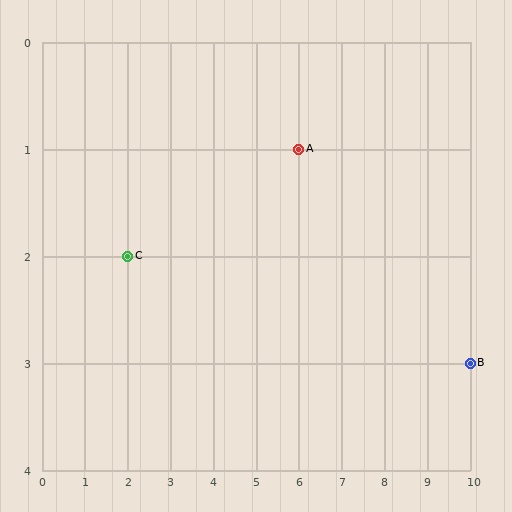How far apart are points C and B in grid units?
Points C and B are 8 columns and 1 row apart (about 8.1 grid units diagonally).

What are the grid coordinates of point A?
Point A is at grid coordinates (6, 1).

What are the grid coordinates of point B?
Point B is at grid coordinates (10, 3).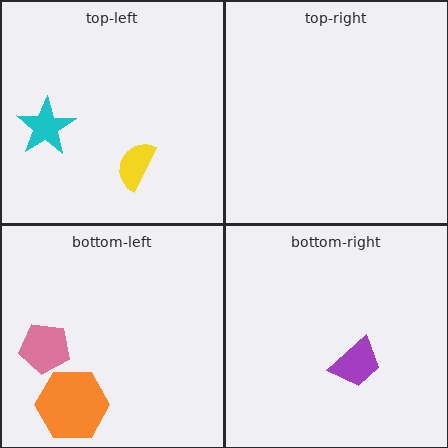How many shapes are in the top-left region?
2.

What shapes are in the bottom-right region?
The purple trapezoid.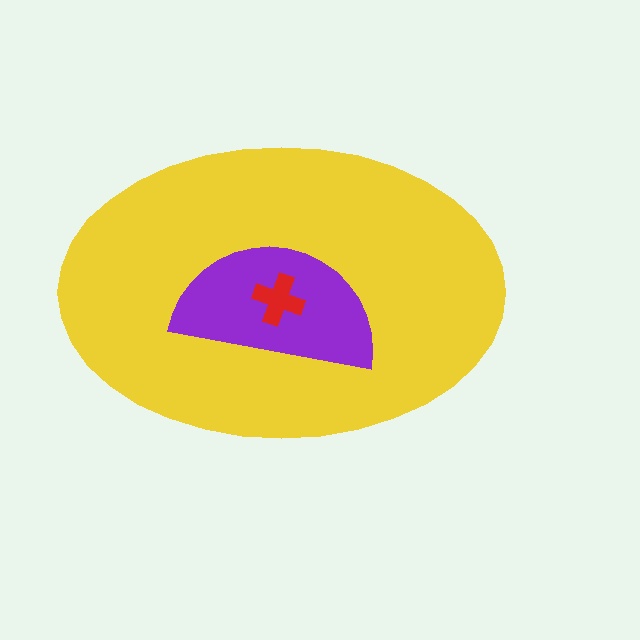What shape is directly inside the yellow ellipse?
The purple semicircle.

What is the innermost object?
The red cross.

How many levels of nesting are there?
3.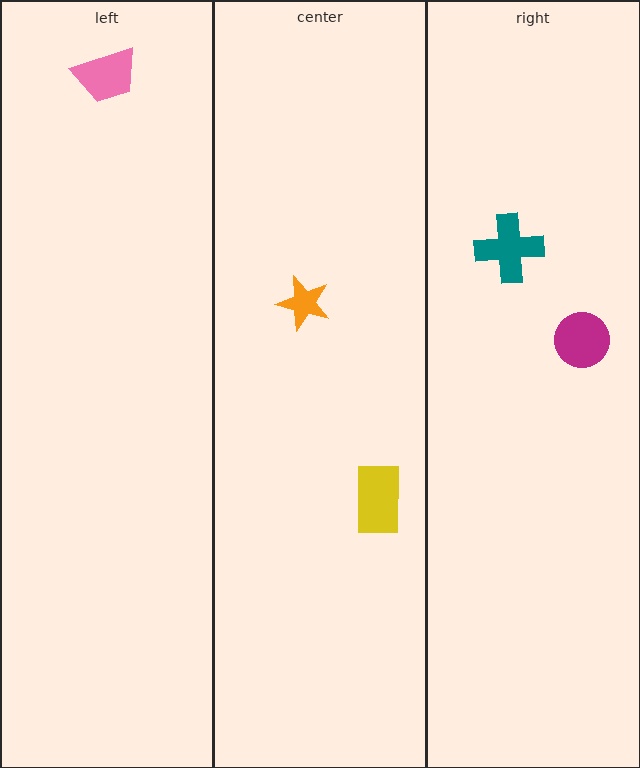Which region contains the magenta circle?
The right region.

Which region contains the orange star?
The center region.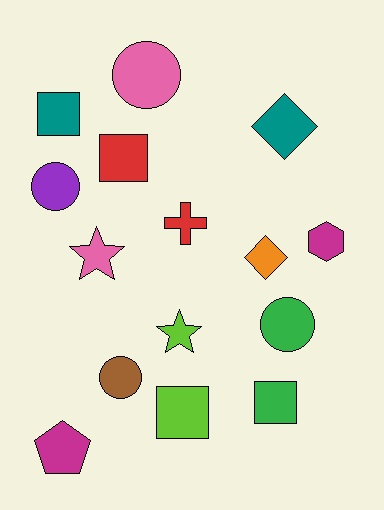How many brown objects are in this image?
There is 1 brown object.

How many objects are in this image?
There are 15 objects.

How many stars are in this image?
There are 2 stars.